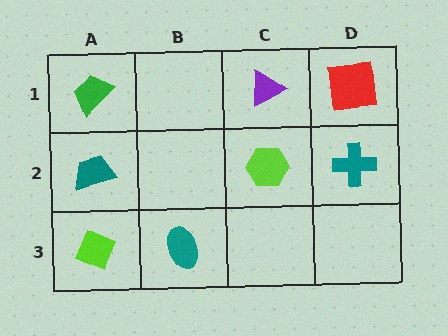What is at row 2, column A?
A teal trapezoid.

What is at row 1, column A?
A green trapezoid.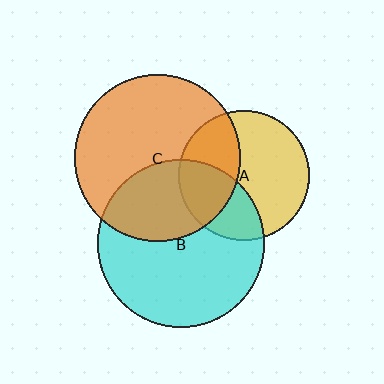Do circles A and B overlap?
Yes.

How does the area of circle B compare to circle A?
Approximately 1.7 times.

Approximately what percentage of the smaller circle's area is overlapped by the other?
Approximately 35%.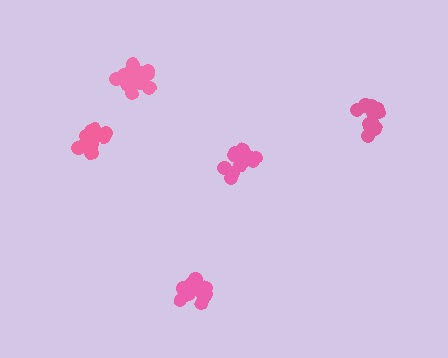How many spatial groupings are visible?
There are 5 spatial groupings.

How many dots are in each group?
Group 1: 11 dots, Group 2: 11 dots, Group 3: 16 dots, Group 4: 13 dots, Group 5: 14 dots (65 total).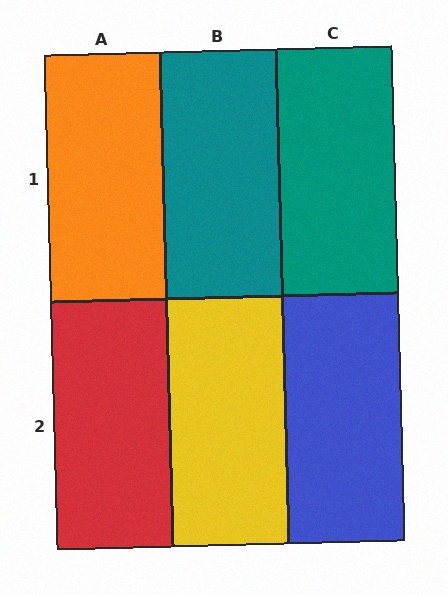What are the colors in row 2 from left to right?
Red, yellow, blue.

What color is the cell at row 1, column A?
Orange.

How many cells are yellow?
1 cell is yellow.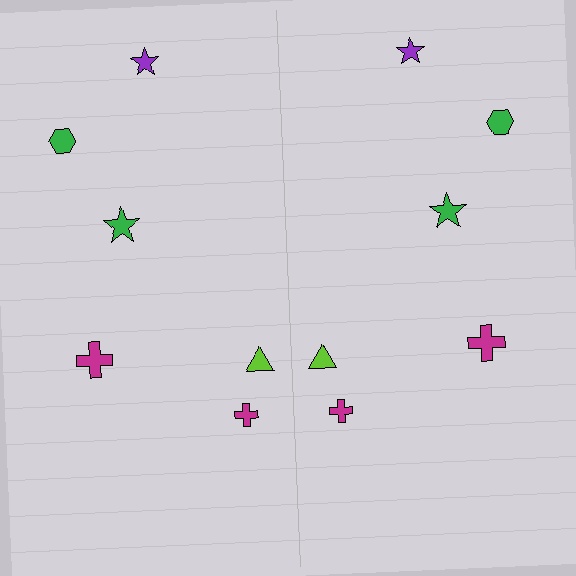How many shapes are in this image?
There are 12 shapes in this image.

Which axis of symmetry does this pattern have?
The pattern has a vertical axis of symmetry running through the center of the image.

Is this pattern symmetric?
Yes, this pattern has bilateral (reflection) symmetry.